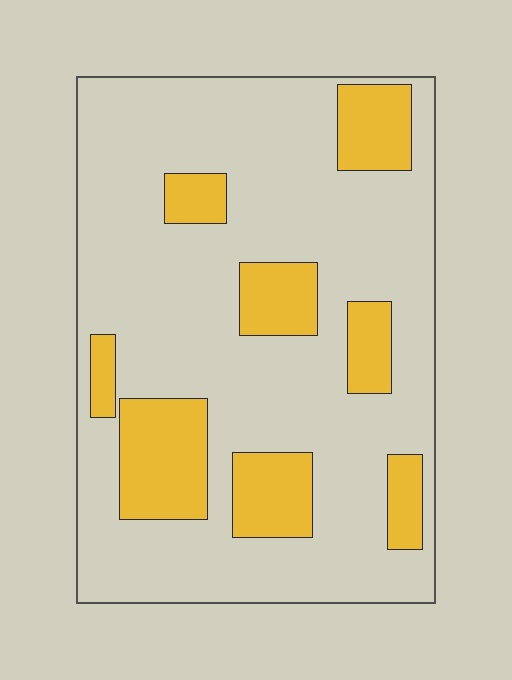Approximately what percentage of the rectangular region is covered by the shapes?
Approximately 25%.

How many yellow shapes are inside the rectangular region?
8.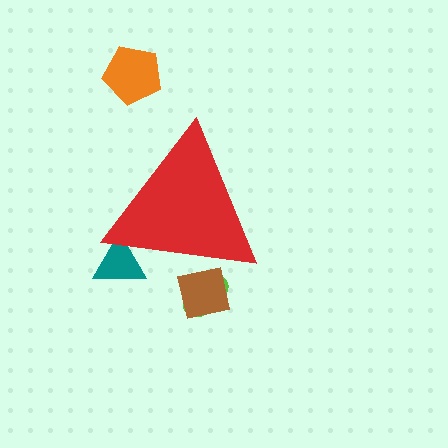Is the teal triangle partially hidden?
Yes, the teal triangle is partially hidden behind the red triangle.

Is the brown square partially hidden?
Yes, the brown square is partially hidden behind the red triangle.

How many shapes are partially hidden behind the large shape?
3 shapes are partially hidden.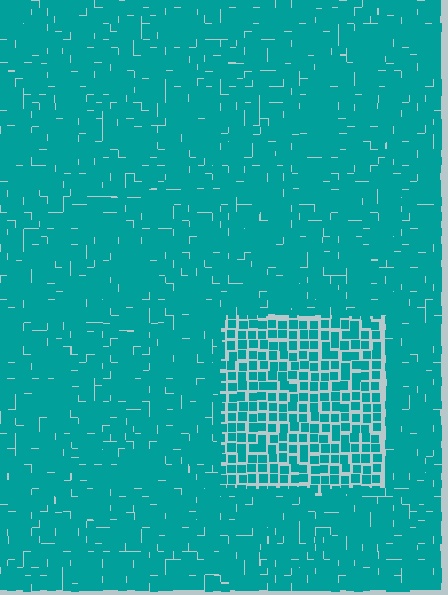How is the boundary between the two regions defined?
The boundary is defined by a change in element density (approximately 1.7x ratio). All elements are the same color, size, and shape.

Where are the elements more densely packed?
The elements are more densely packed outside the rectangle boundary.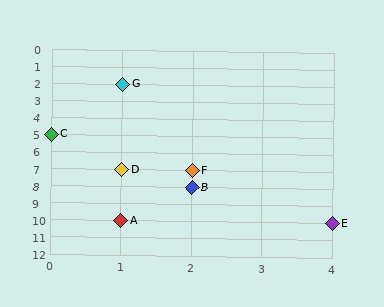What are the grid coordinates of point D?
Point D is at grid coordinates (1, 7).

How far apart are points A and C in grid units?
Points A and C are 1 column and 5 rows apart (about 5.1 grid units diagonally).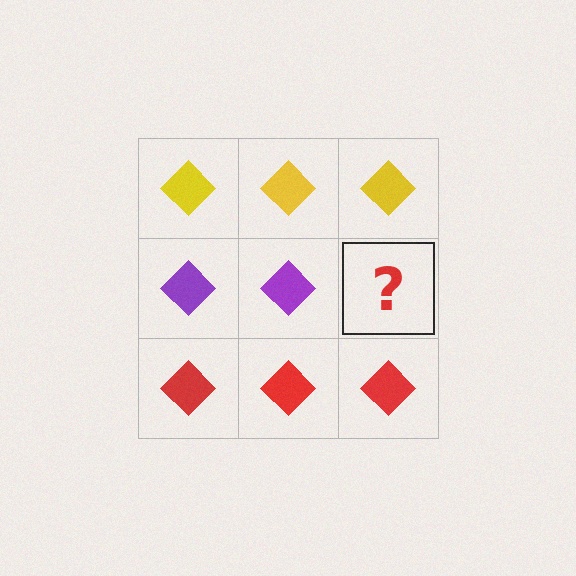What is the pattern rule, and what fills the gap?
The rule is that each row has a consistent color. The gap should be filled with a purple diamond.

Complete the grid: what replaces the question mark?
The question mark should be replaced with a purple diamond.